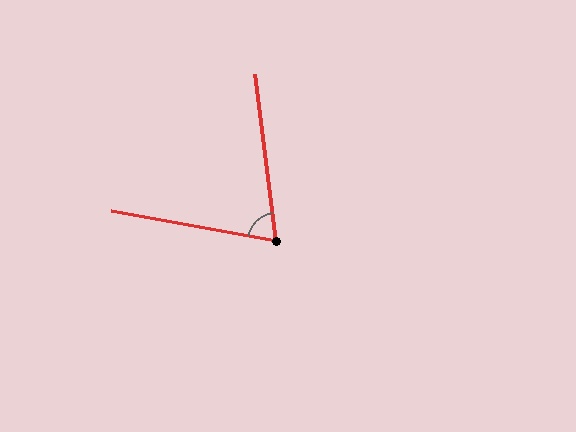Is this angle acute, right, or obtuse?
It is acute.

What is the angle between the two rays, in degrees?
Approximately 72 degrees.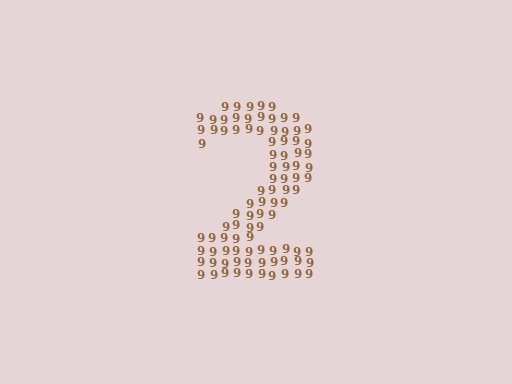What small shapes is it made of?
It is made of small digit 9's.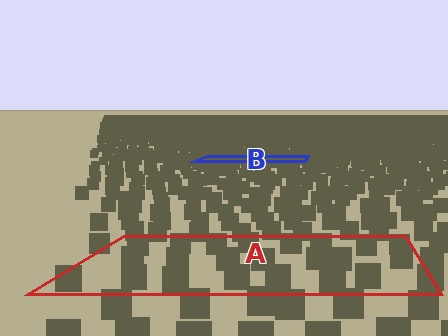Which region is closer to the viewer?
Region A is closer. The texture elements there are larger and more spread out.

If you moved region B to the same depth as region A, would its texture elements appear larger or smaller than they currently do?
They would appear larger. At a closer depth, the same texture elements are projected at a bigger on-screen size.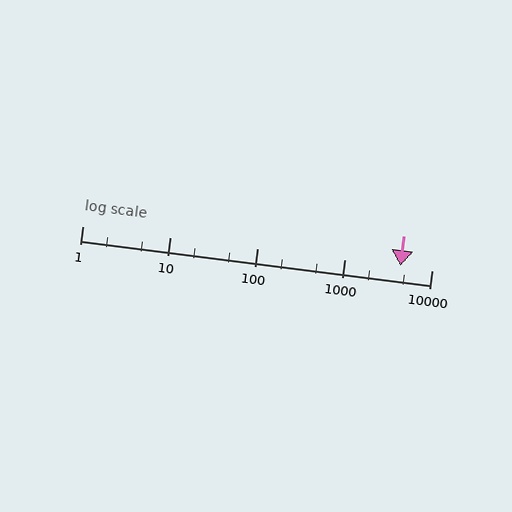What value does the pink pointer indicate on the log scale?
The pointer indicates approximately 4400.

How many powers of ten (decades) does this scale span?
The scale spans 4 decades, from 1 to 10000.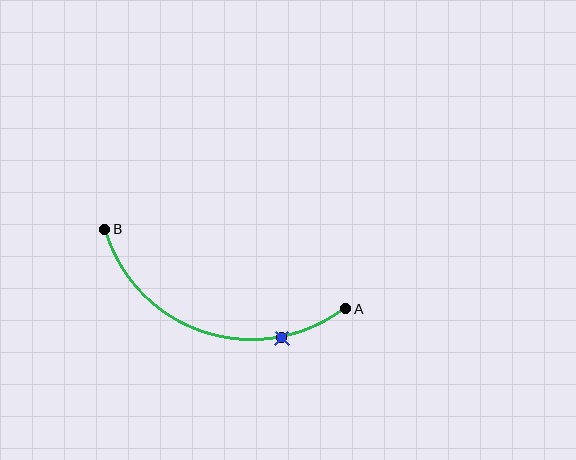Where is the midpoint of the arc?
The arc midpoint is the point on the curve farthest from the straight line joining A and B. It sits below that line.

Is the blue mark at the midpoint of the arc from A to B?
No. The blue mark lies on the arc but is closer to endpoint A. The arc midpoint would be at the point on the curve equidistant along the arc from both A and B.